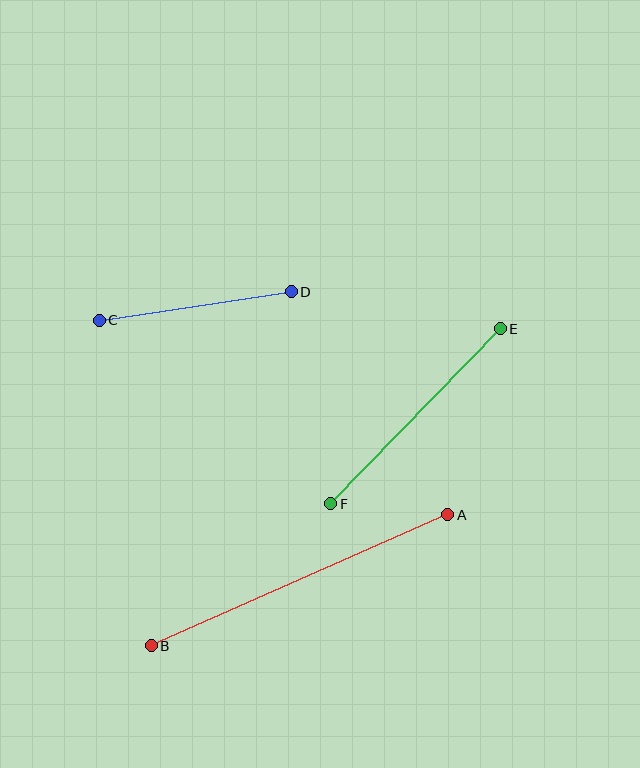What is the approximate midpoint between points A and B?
The midpoint is at approximately (300, 580) pixels.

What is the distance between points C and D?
The distance is approximately 194 pixels.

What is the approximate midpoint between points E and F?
The midpoint is at approximately (416, 416) pixels.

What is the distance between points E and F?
The distance is approximately 244 pixels.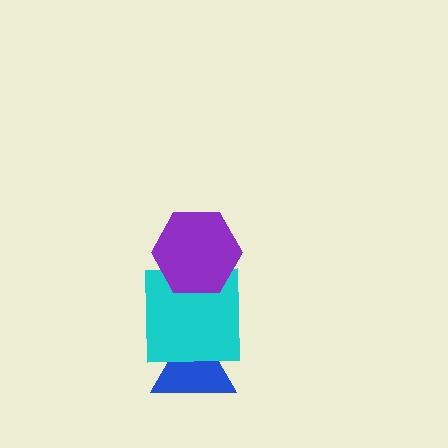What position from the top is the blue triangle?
The blue triangle is 3rd from the top.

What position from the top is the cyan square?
The cyan square is 2nd from the top.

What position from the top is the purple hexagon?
The purple hexagon is 1st from the top.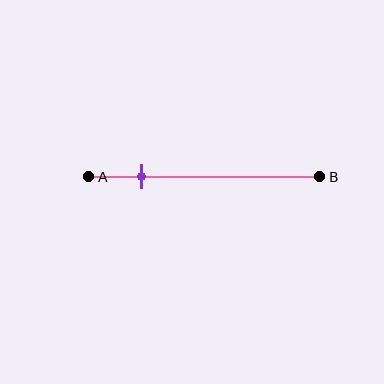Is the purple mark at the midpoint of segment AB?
No, the mark is at about 25% from A, not at the 50% midpoint.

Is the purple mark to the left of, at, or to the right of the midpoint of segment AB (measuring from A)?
The purple mark is to the left of the midpoint of segment AB.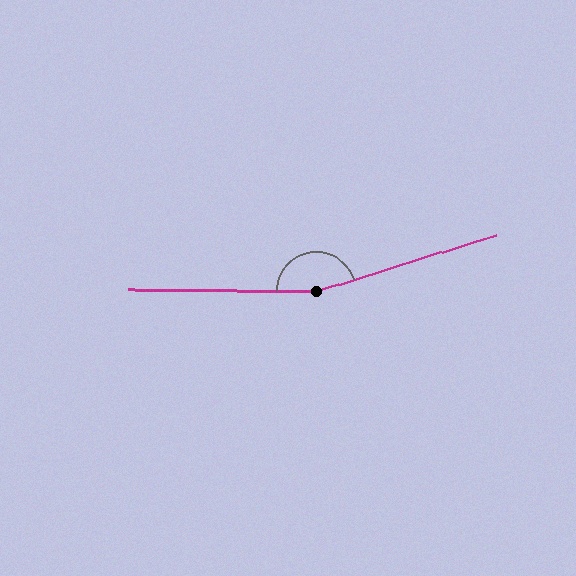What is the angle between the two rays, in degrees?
Approximately 162 degrees.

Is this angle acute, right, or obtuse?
It is obtuse.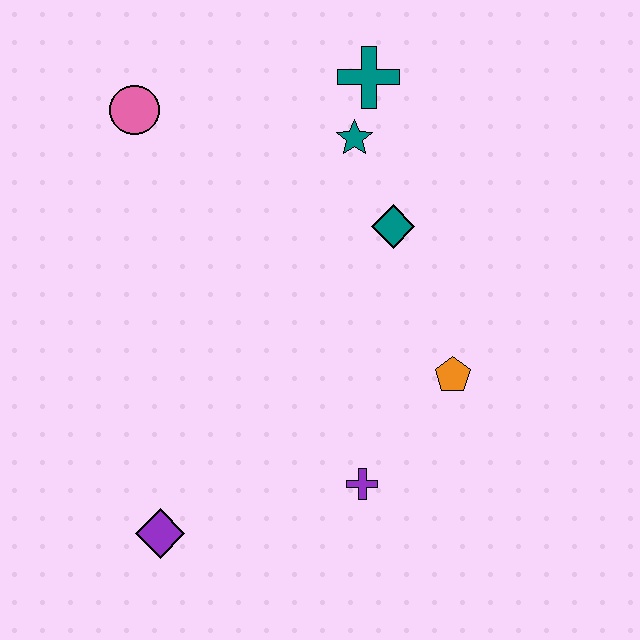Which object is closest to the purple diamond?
The purple cross is closest to the purple diamond.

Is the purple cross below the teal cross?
Yes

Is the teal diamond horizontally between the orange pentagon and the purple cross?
Yes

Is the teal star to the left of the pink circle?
No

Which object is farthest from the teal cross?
The purple diamond is farthest from the teal cross.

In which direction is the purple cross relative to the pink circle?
The purple cross is below the pink circle.